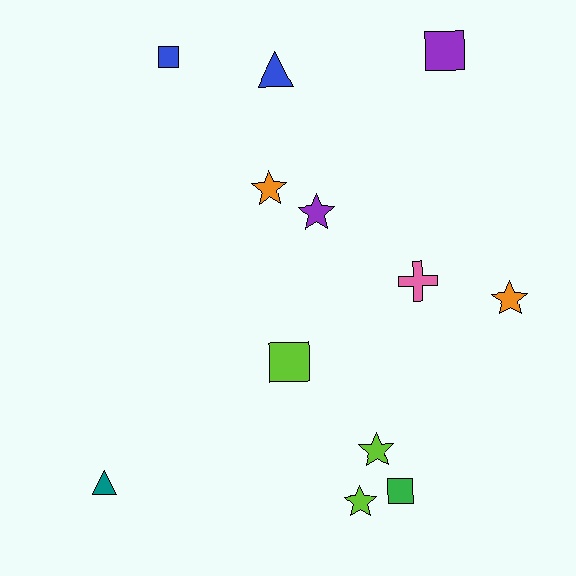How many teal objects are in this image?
There is 1 teal object.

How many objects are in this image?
There are 12 objects.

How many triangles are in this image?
There are 2 triangles.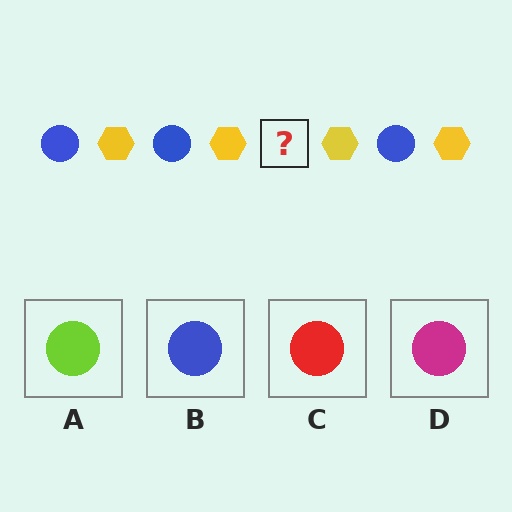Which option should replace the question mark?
Option B.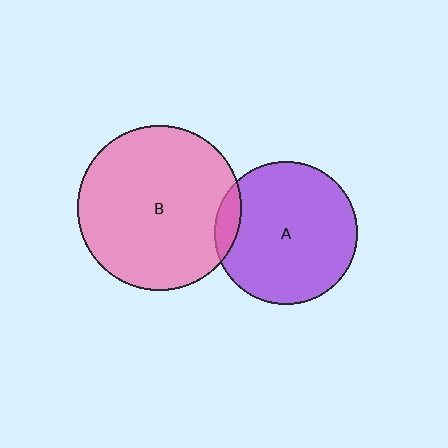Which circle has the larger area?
Circle B (pink).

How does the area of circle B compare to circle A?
Approximately 1.3 times.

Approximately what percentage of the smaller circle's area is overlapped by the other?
Approximately 10%.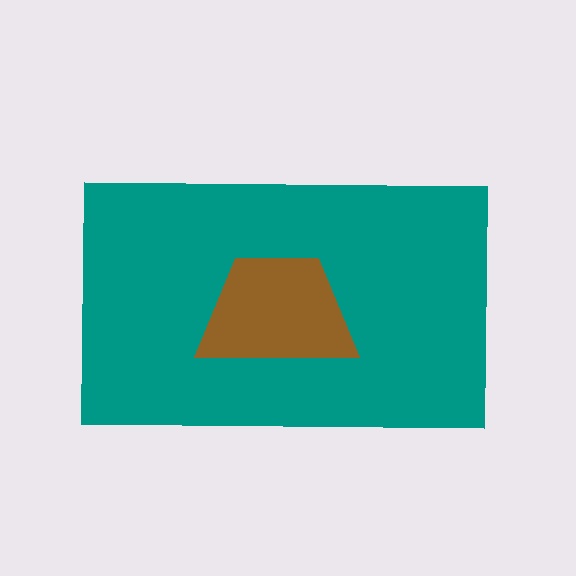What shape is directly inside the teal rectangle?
The brown trapezoid.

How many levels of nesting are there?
2.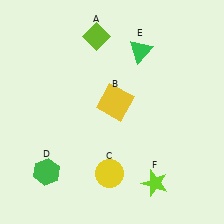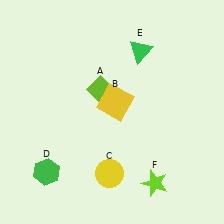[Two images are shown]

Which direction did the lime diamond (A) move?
The lime diamond (A) moved down.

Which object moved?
The lime diamond (A) moved down.